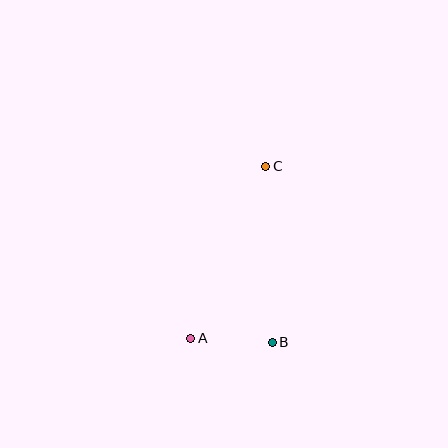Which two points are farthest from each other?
Points A and C are farthest from each other.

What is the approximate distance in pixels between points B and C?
The distance between B and C is approximately 176 pixels.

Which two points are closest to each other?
Points A and B are closest to each other.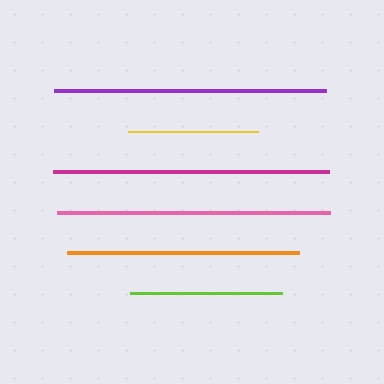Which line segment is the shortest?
The yellow line is the shortest at approximately 131 pixels.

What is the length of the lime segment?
The lime segment is approximately 152 pixels long.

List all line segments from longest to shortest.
From longest to shortest: magenta, pink, purple, orange, lime, yellow.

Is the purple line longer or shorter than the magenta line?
The magenta line is longer than the purple line.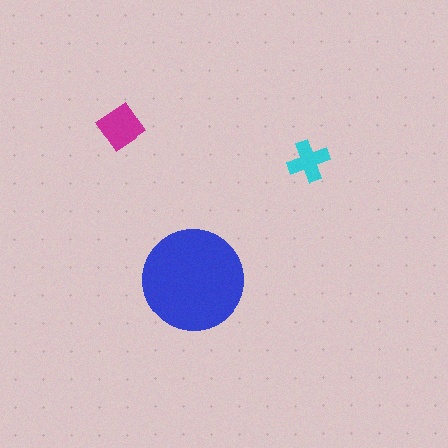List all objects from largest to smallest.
The blue circle, the magenta diamond, the cyan cross.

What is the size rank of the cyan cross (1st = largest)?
3rd.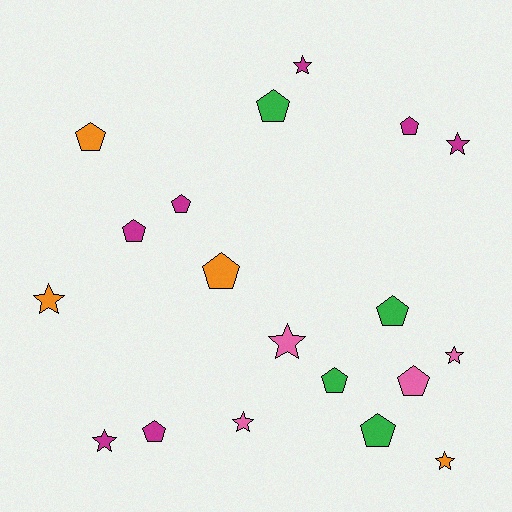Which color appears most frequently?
Magenta, with 7 objects.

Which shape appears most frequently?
Pentagon, with 11 objects.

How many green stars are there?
There are no green stars.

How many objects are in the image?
There are 19 objects.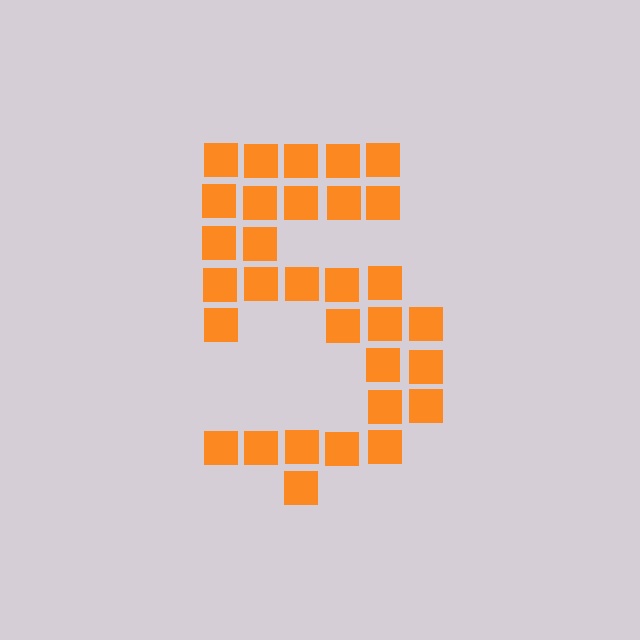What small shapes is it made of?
It is made of small squares.